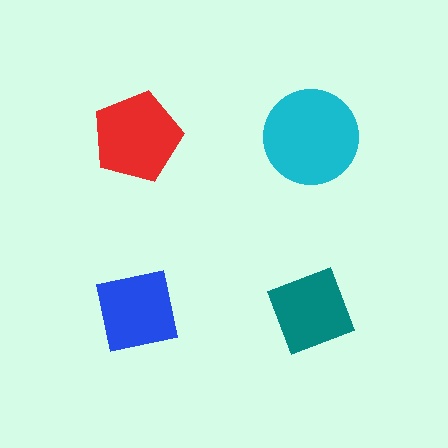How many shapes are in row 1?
2 shapes.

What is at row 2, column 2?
A teal diamond.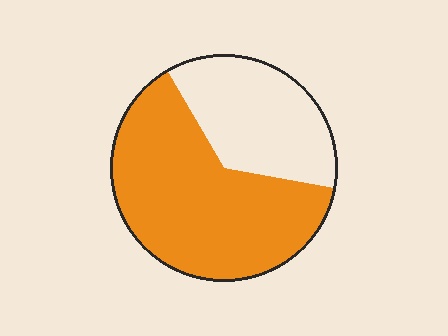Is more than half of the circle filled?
Yes.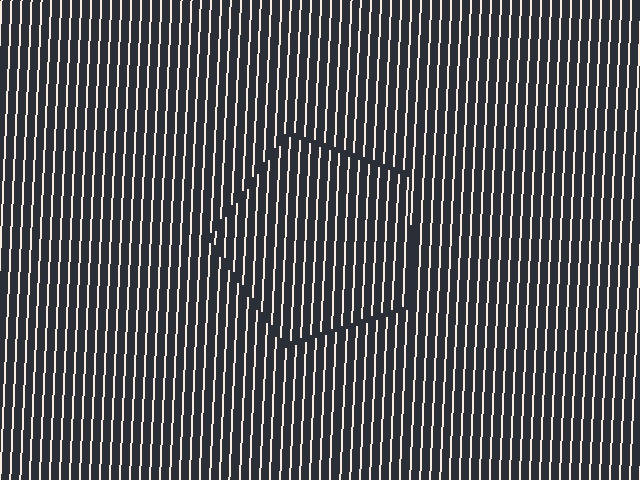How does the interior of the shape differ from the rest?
The interior of the shape contains the same grating, shifted by half a period — the contour is defined by the phase discontinuity where line-ends from the inner and outer gratings abut.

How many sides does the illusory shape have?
5 sides — the line-ends trace a pentagon.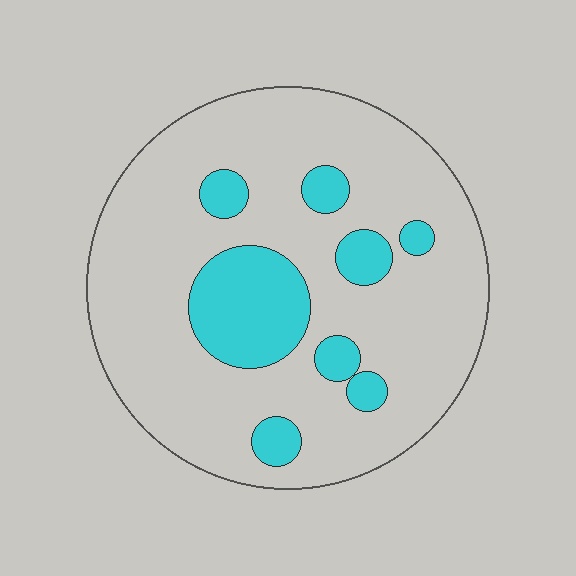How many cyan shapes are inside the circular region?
8.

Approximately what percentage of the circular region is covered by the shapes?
Approximately 20%.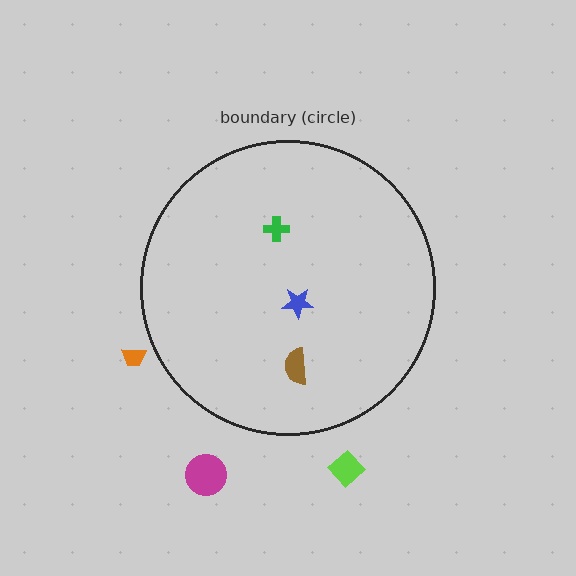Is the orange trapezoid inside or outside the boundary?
Outside.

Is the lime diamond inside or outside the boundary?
Outside.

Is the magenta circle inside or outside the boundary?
Outside.